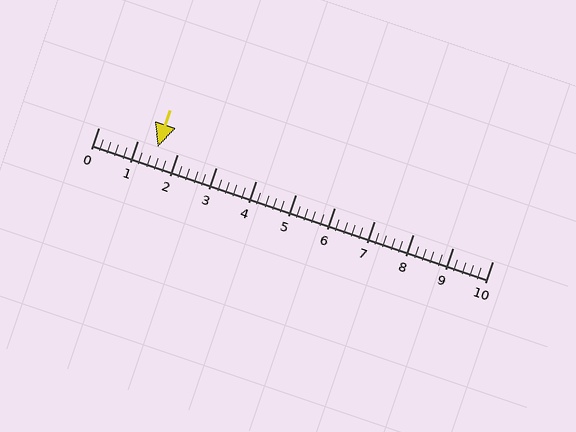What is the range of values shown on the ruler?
The ruler shows values from 0 to 10.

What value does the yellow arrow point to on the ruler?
The yellow arrow points to approximately 1.5.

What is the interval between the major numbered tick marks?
The major tick marks are spaced 1 units apart.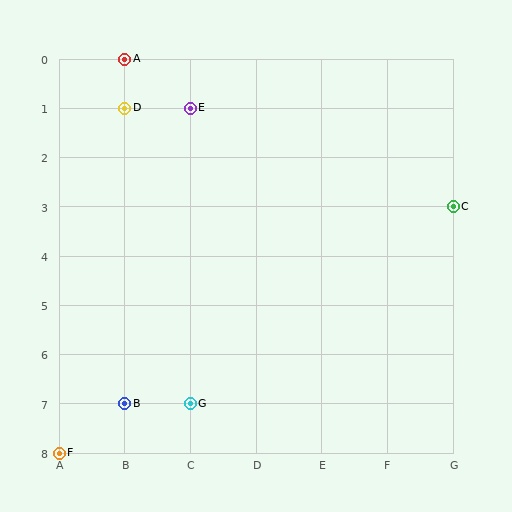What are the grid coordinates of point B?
Point B is at grid coordinates (B, 7).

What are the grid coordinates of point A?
Point A is at grid coordinates (B, 0).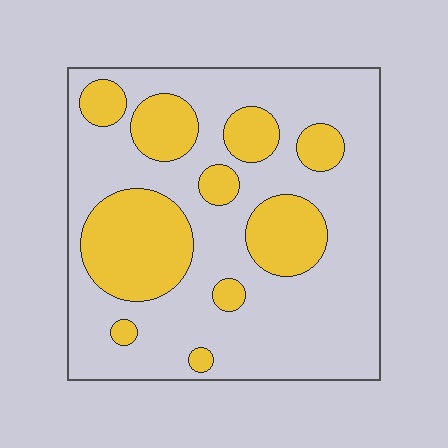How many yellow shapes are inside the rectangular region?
10.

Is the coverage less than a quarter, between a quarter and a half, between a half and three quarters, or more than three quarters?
Between a quarter and a half.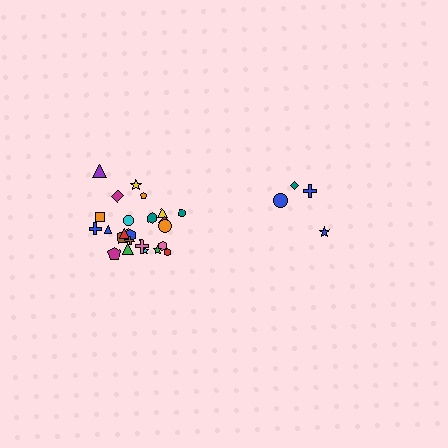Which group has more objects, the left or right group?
The left group.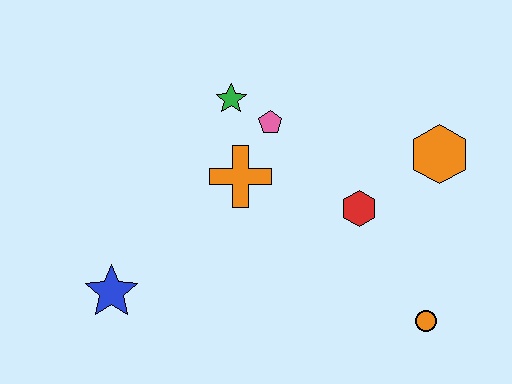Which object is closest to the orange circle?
The red hexagon is closest to the orange circle.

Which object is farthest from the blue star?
The orange hexagon is farthest from the blue star.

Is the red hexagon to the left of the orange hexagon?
Yes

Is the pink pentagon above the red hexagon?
Yes